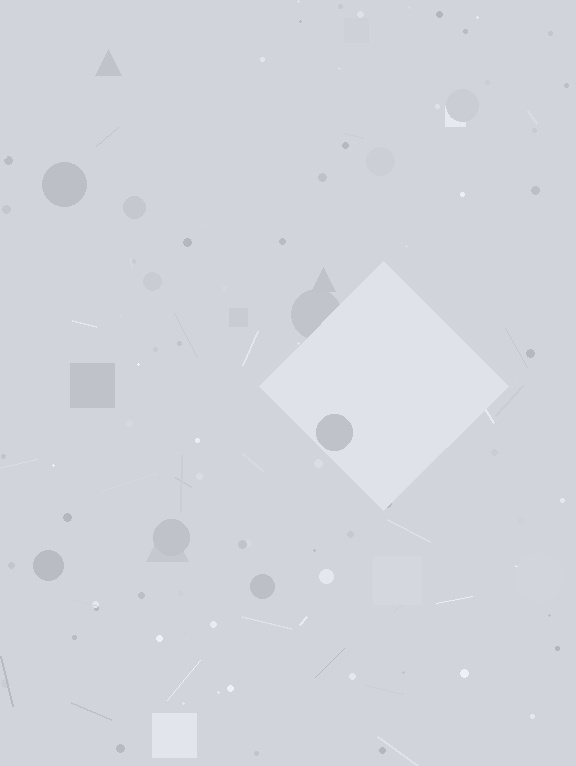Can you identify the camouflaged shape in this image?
The camouflaged shape is a diamond.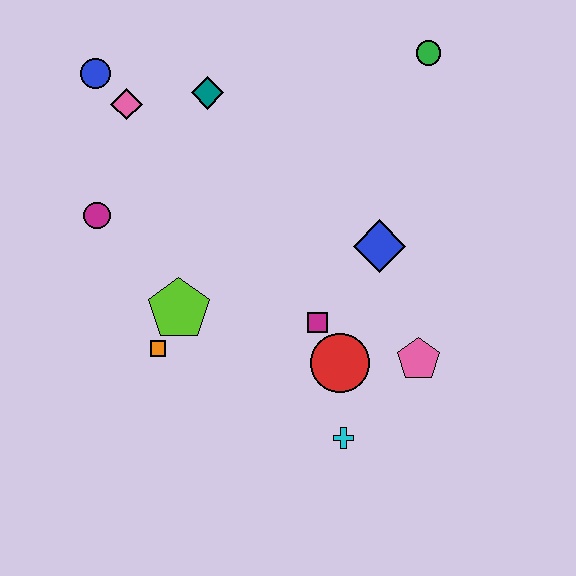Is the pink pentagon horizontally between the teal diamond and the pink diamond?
No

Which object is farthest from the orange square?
The green circle is farthest from the orange square.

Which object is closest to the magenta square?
The red circle is closest to the magenta square.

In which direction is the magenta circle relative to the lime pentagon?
The magenta circle is above the lime pentagon.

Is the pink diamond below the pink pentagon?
No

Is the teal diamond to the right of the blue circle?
Yes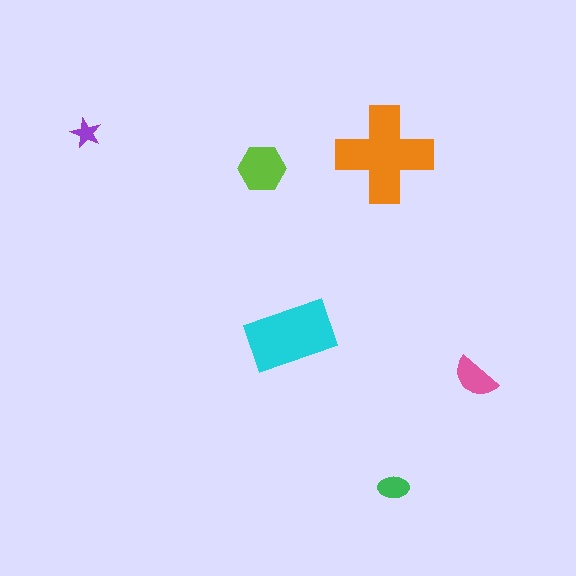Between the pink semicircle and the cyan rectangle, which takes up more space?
The cyan rectangle.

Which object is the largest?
The orange cross.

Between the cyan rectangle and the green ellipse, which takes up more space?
The cyan rectangle.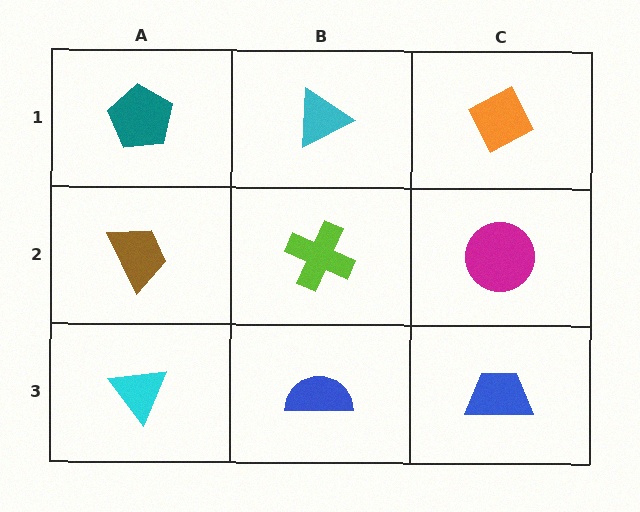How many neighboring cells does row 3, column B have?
3.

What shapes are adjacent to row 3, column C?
A magenta circle (row 2, column C), a blue semicircle (row 3, column B).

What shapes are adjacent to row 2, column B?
A cyan triangle (row 1, column B), a blue semicircle (row 3, column B), a brown trapezoid (row 2, column A), a magenta circle (row 2, column C).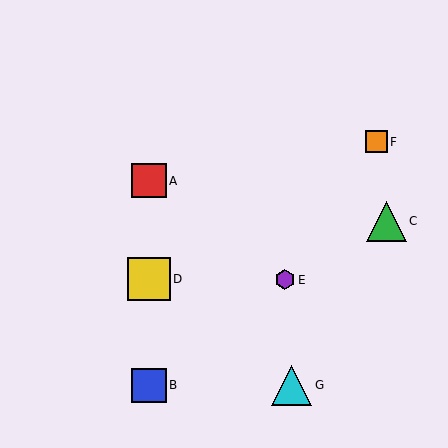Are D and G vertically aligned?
No, D is at x≈149 and G is at x≈291.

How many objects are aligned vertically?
3 objects (A, B, D) are aligned vertically.